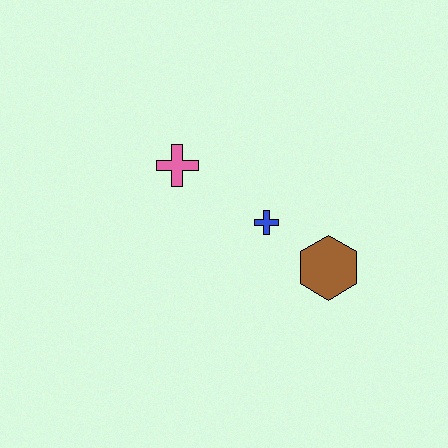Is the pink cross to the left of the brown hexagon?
Yes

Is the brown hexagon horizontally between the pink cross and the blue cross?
No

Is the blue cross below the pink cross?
Yes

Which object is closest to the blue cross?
The brown hexagon is closest to the blue cross.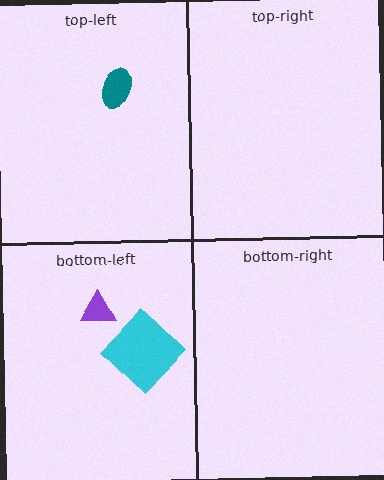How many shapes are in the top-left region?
1.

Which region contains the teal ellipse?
The top-left region.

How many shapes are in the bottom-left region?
2.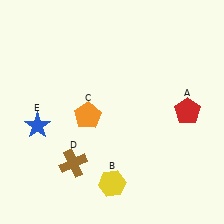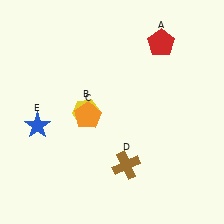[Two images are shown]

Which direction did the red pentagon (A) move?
The red pentagon (A) moved up.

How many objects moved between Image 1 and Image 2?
3 objects moved between the two images.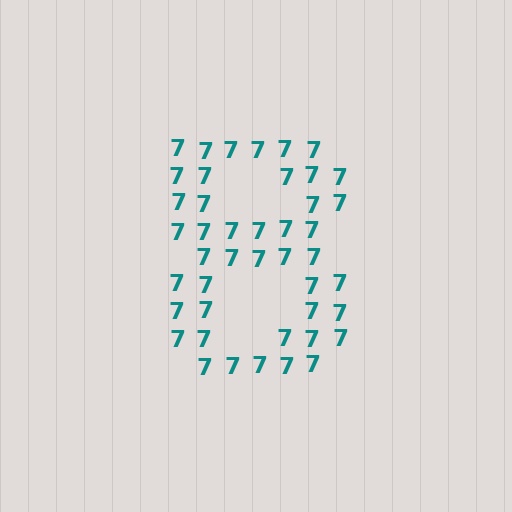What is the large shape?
The large shape is the digit 8.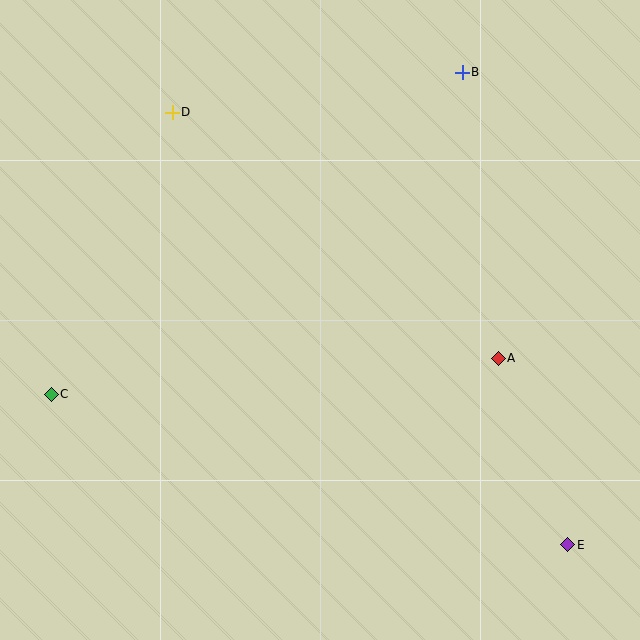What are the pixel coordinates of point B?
Point B is at (462, 72).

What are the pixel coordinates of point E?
Point E is at (568, 545).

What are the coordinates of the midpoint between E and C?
The midpoint between E and C is at (310, 470).